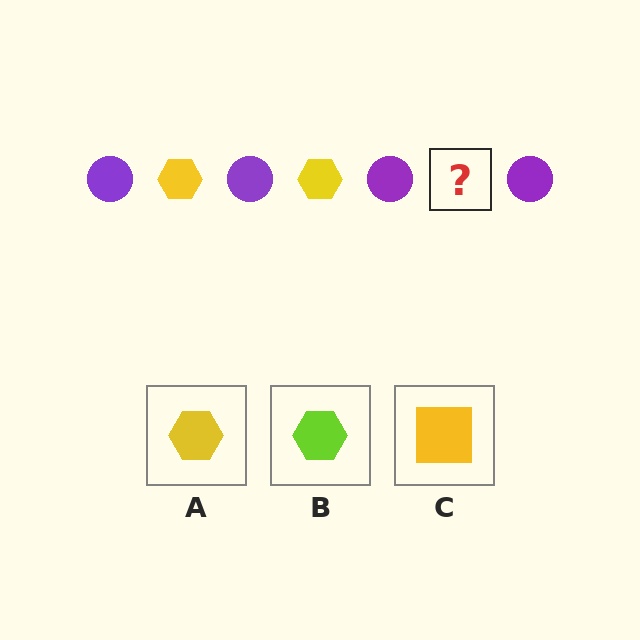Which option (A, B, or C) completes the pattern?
A.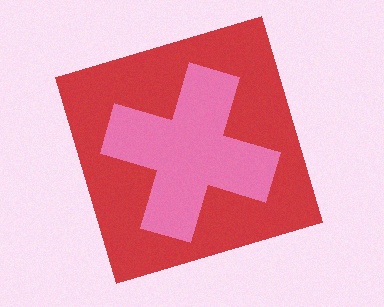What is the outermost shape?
The red square.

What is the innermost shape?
The pink cross.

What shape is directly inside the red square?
The pink cross.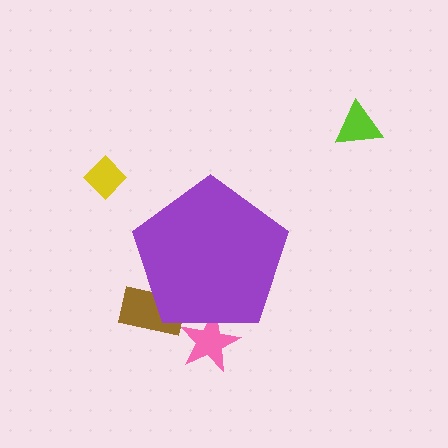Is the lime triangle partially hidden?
No, the lime triangle is fully visible.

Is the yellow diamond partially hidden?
No, the yellow diamond is fully visible.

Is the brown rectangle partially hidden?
Yes, the brown rectangle is partially hidden behind the purple pentagon.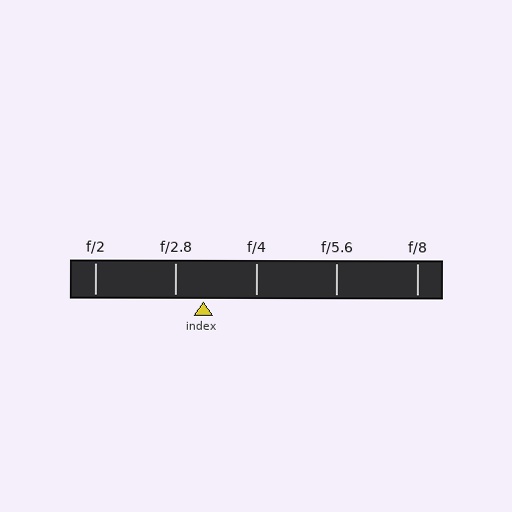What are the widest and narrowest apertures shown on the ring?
The widest aperture shown is f/2 and the narrowest is f/8.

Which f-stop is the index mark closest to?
The index mark is closest to f/2.8.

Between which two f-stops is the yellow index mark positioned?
The index mark is between f/2.8 and f/4.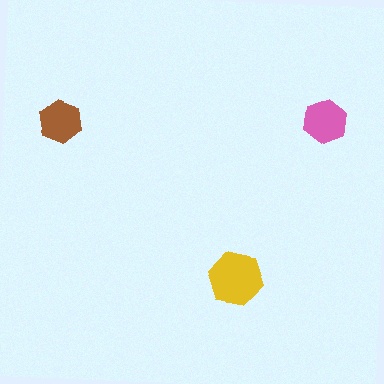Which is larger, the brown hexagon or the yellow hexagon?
The yellow one.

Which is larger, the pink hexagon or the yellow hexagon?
The yellow one.